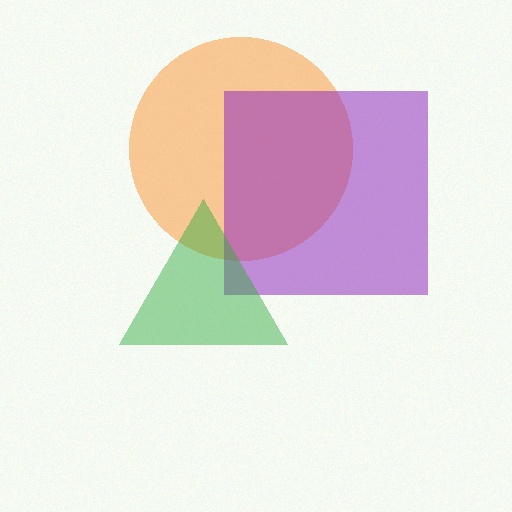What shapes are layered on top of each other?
The layered shapes are: an orange circle, a purple square, a green triangle.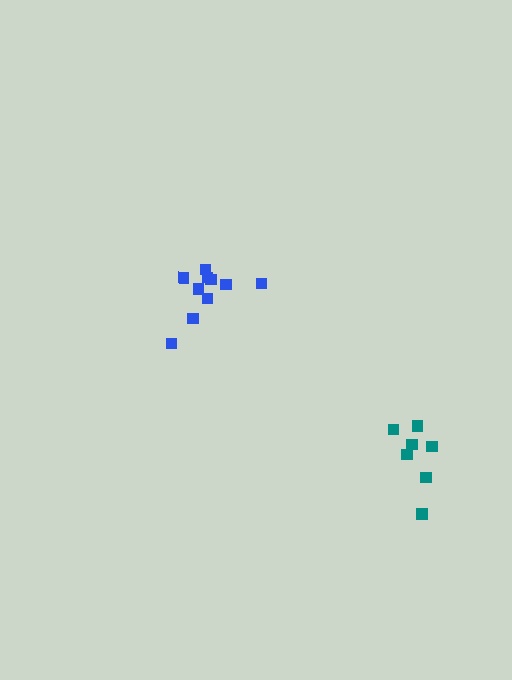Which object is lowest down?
The teal cluster is bottommost.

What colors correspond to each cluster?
The clusters are colored: blue, teal.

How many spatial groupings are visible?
There are 2 spatial groupings.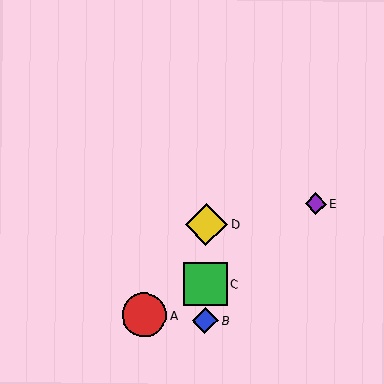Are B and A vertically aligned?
No, B is at x≈205 and A is at x≈144.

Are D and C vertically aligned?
Yes, both are at x≈206.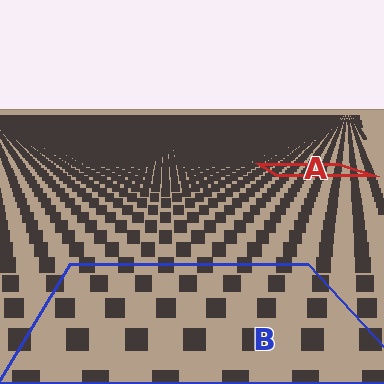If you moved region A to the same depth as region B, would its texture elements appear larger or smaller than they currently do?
They would appear larger. At a closer depth, the same texture elements are projected at a bigger on-screen size.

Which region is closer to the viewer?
Region B is closer. The texture elements there are larger and more spread out.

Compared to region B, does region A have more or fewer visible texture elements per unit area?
Region A has more texture elements per unit area — they are packed more densely because it is farther away.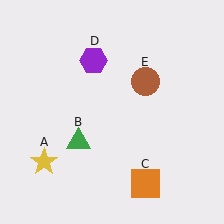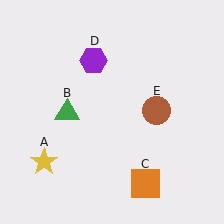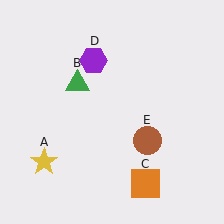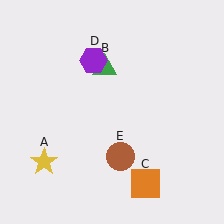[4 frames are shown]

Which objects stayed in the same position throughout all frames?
Yellow star (object A) and orange square (object C) and purple hexagon (object D) remained stationary.